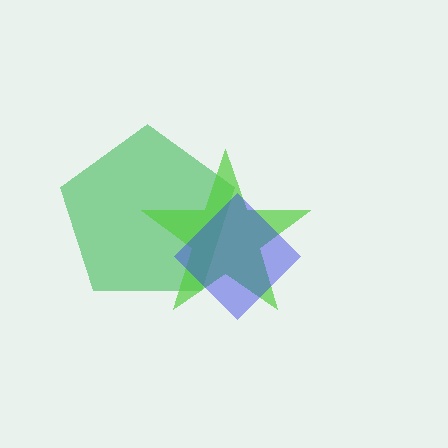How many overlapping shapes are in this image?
There are 3 overlapping shapes in the image.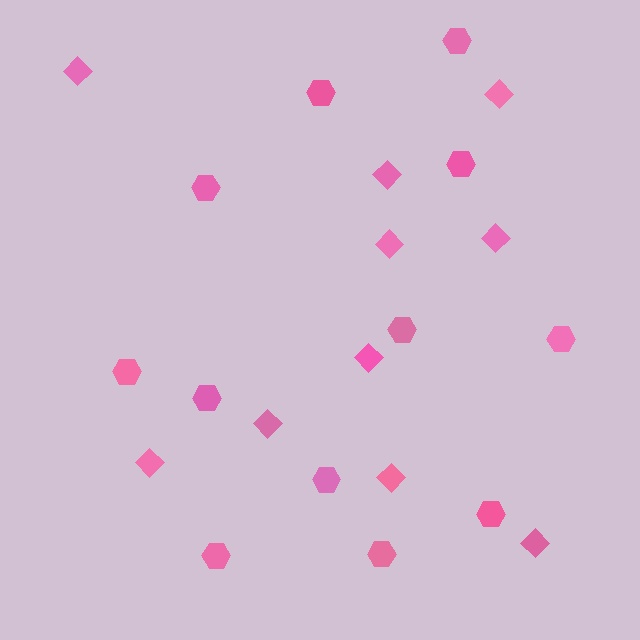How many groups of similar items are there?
There are 2 groups: one group of diamonds (10) and one group of hexagons (12).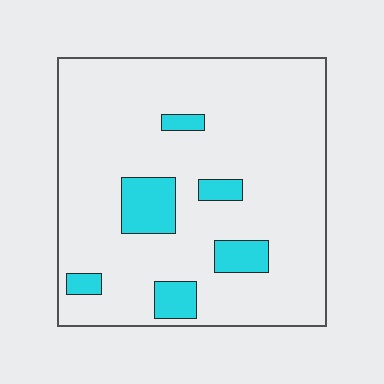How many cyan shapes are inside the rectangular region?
6.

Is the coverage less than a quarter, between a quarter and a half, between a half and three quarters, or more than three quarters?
Less than a quarter.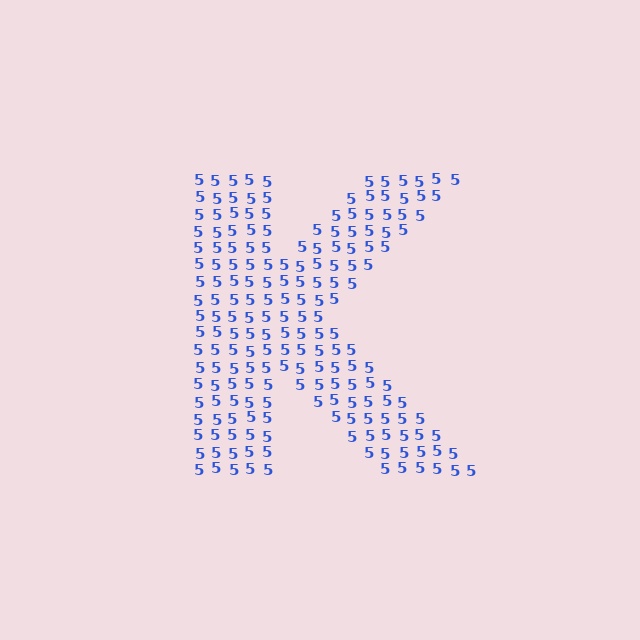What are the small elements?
The small elements are digit 5's.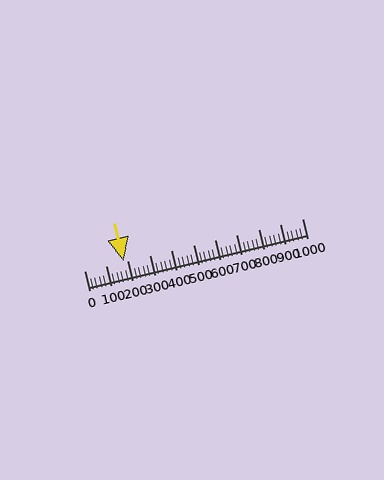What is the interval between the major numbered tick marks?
The major tick marks are spaced 100 units apart.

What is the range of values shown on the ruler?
The ruler shows values from 0 to 1000.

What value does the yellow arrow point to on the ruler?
The yellow arrow points to approximately 180.